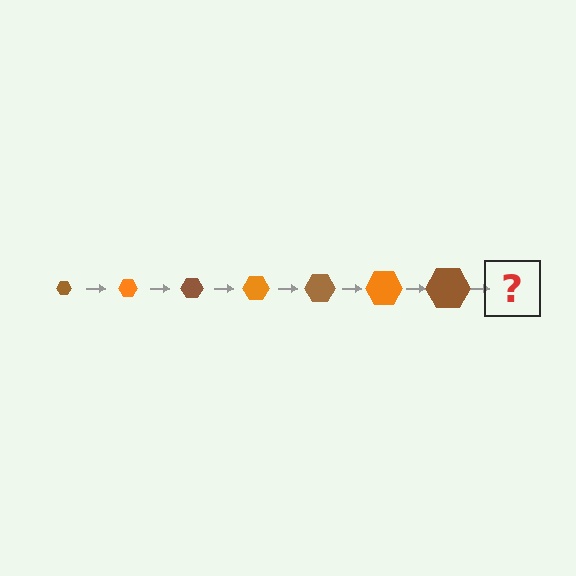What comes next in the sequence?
The next element should be an orange hexagon, larger than the previous one.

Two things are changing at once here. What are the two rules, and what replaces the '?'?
The two rules are that the hexagon grows larger each step and the color cycles through brown and orange. The '?' should be an orange hexagon, larger than the previous one.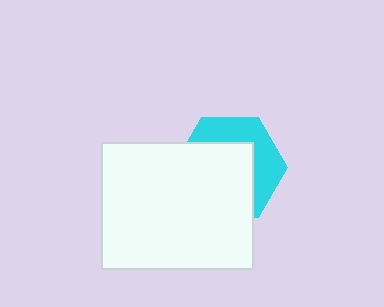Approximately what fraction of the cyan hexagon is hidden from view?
Roughly 61% of the cyan hexagon is hidden behind the white rectangle.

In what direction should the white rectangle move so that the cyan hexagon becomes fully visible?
The white rectangle should move toward the lower-left. That is the shortest direction to clear the overlap and leave the cyan hexagon fully visible.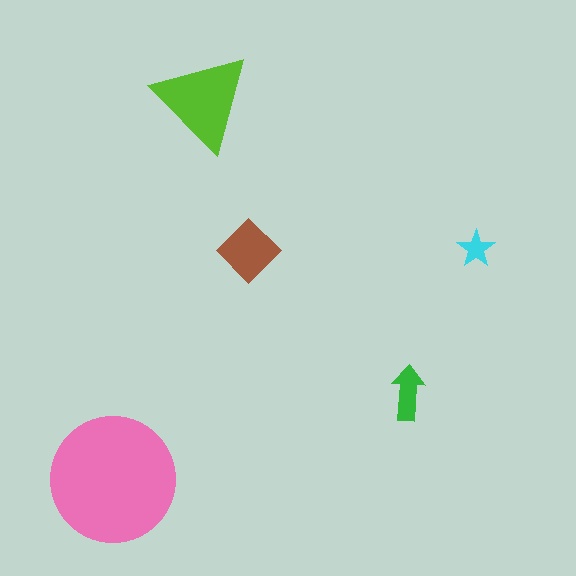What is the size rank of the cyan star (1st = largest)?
5th.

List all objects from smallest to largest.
The cyan star, the green arrow, the brown diamond, the lime triangle, the pink circle.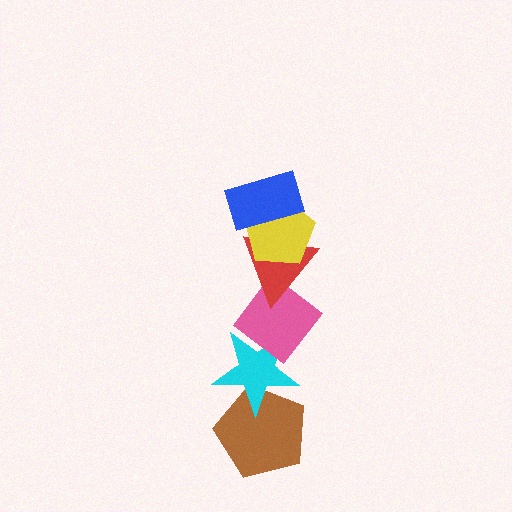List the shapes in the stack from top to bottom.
From top to bottom: the blue rectangle, the yellow pentagon, the red triangle, the pink diamond, the cyan star, the brown pentagon.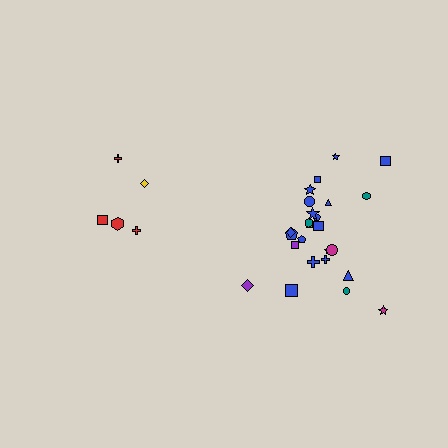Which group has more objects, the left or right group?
The right group.